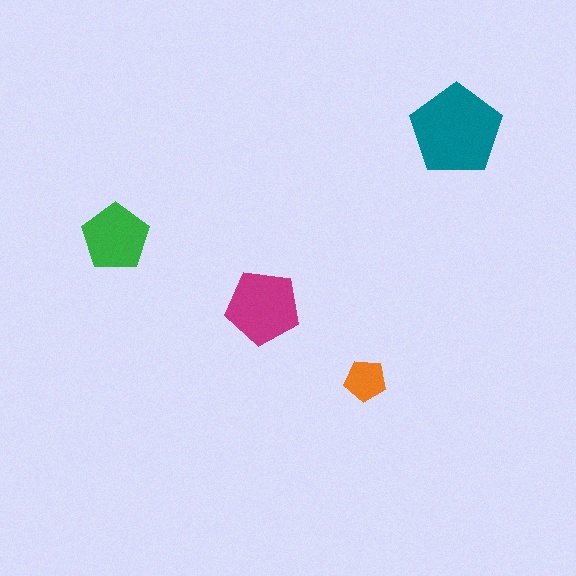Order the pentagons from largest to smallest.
the teal one, the magenta one, the green one, the orange one.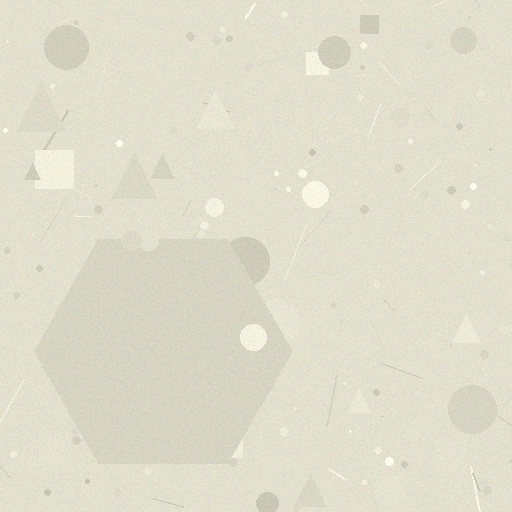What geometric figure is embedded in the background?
A hexagon is embedded in the background.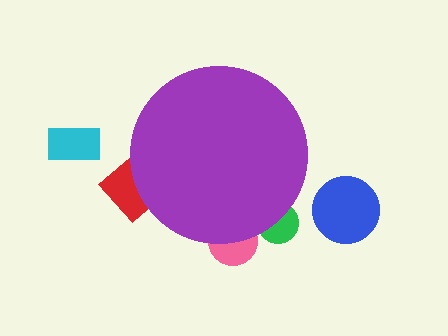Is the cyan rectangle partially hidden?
No, the cyan rectangle is fully visible.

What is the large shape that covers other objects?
A purple circle.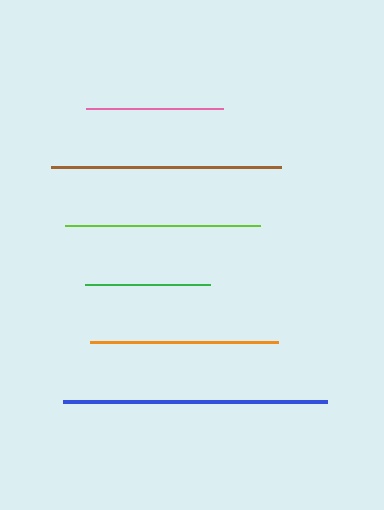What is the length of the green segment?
The green segment is approximately 125 pixels long.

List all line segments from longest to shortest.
From longest to shortest: blue, brown, lime, orange, pink, green.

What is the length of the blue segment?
The blue segment is approximately 265 pixels long.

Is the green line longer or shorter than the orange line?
The orange line is longer than the green line.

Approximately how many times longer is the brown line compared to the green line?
The brown line is approximately 1.8 times the length of the green line.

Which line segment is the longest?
The blue line is the longest at approximately 265 pixels.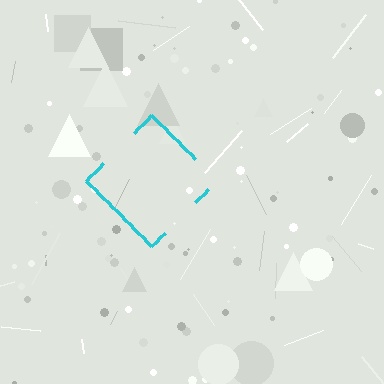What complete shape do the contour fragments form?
The contour fragments form a diamond.